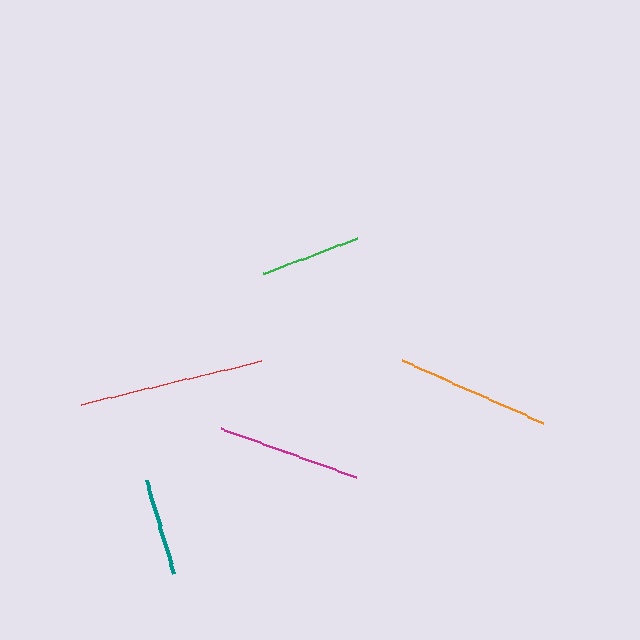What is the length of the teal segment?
The teal segment is approximately 98 pixels long.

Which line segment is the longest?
The red line is the longest at approximately 185 pixels.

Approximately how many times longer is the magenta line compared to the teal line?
The magenta line is approximately 1.5 times the length of the teal line.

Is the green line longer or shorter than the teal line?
The green line is longer than the teal line.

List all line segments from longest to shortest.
From longest to shortest: red, orange, magenta, green, teal.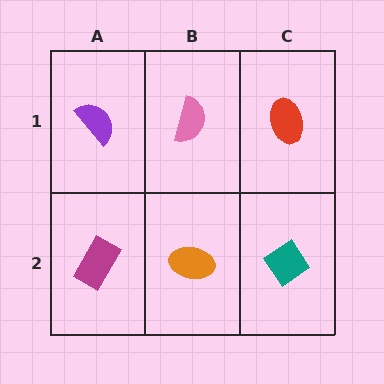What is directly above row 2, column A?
A purple semicircle.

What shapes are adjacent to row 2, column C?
A red ellipse (row 1, column C), an orange ellipse (row 2, column B).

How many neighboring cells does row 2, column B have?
3.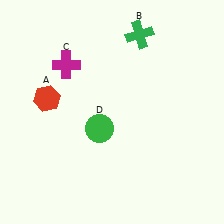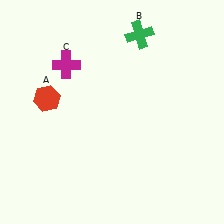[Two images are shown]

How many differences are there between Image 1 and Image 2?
There is 1 difference between the two images.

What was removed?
The green circle (D) was removed in Image 2.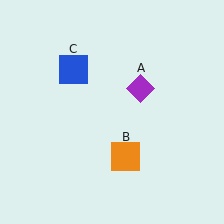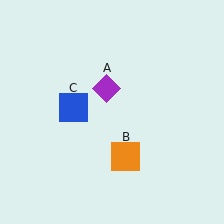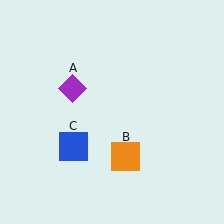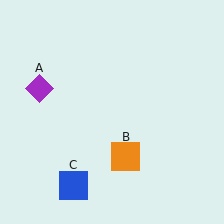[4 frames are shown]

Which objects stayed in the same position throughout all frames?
Orange square (object B) remained stationary.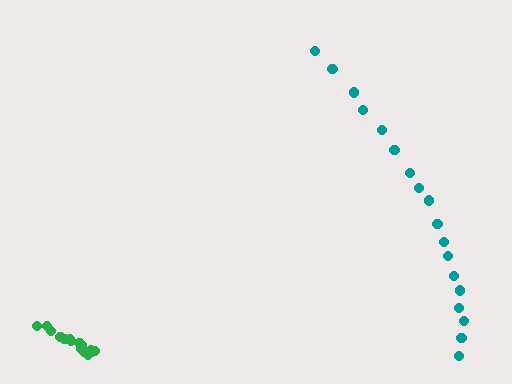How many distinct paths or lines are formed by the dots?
There are 2 distinct paths.